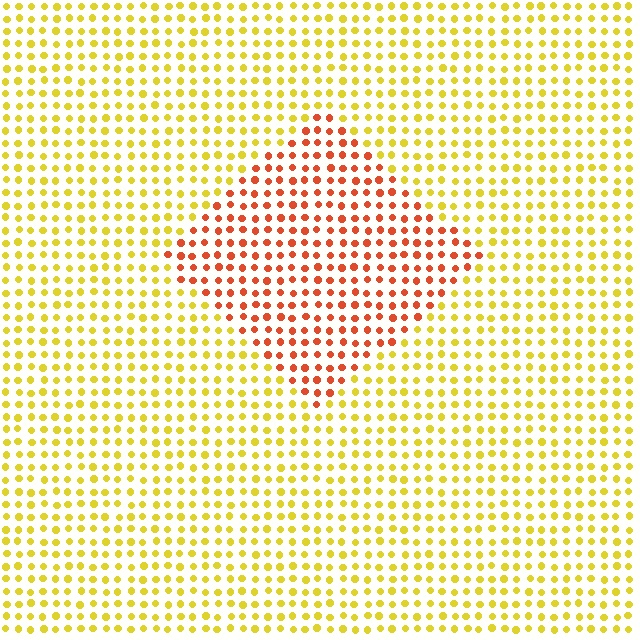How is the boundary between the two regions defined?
The boundary is defined purely by a slight shift in hue (about 46 degrees). Spacing, size, and orientation are identical on both sides.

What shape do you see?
I see a diamond.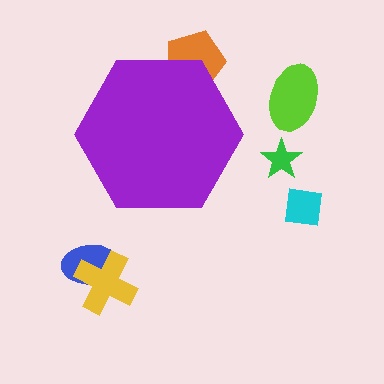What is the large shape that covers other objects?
A purple hexagon.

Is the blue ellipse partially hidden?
No, the blue ellipse is fully visible.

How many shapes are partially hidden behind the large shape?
1 shape is partially hidden.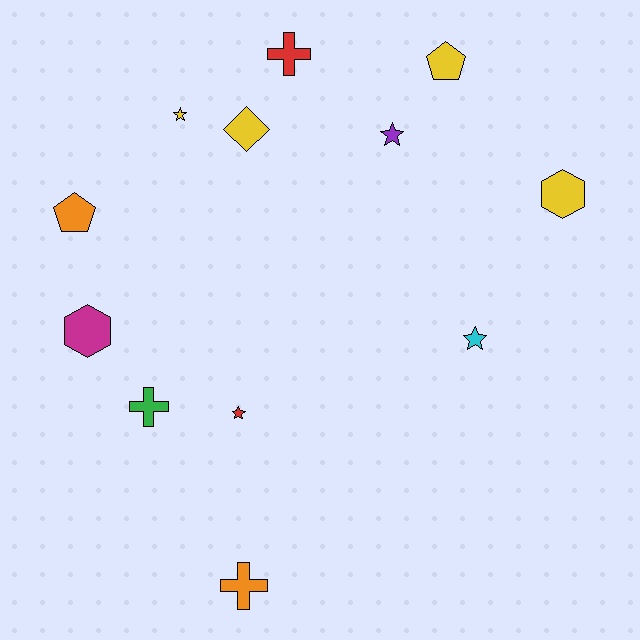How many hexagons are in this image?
There are 2 hexagons.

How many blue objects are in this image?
There are no blue objects.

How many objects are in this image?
There are 12 objects.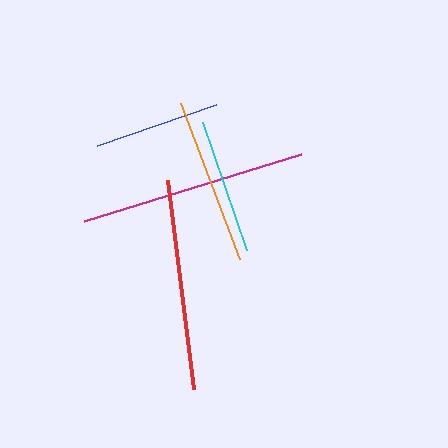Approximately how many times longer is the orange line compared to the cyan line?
The orange line is approximately 1.2 times the length of the cyan line.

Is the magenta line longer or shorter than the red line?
The magenta line is longer than the red line.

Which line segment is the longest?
The magenta line is the longest at approximately 227 pixels.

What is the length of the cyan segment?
The cyan segment is approximately 135 pixels long.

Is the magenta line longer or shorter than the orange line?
The magenta line is longer than the orange line.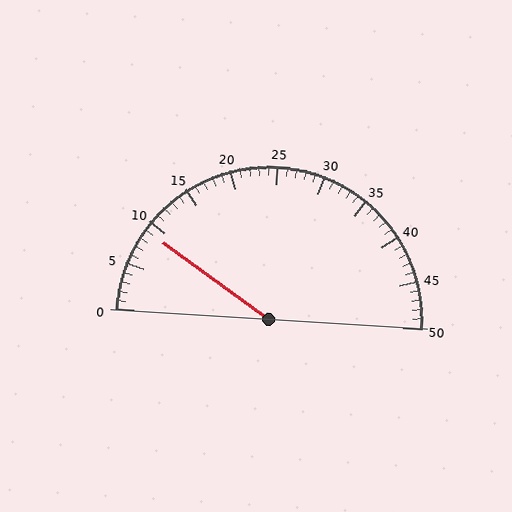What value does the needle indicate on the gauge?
The needle indicates approximately 9.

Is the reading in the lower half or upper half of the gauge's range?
The reading is in the lower half of the range (0 to 50).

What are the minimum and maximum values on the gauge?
The gauge ranges from 0 to 50.